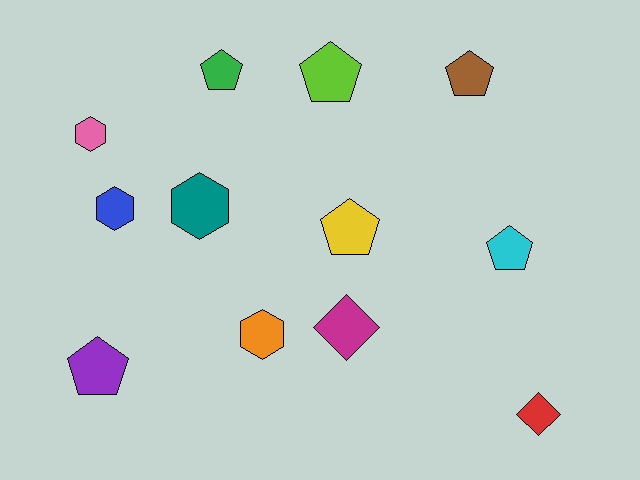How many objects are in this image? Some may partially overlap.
There are 12 objects.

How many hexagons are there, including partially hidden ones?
There are 4 hexagons.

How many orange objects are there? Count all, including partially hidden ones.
There is 1 orange object.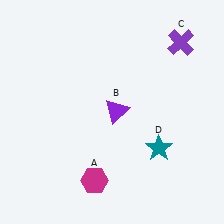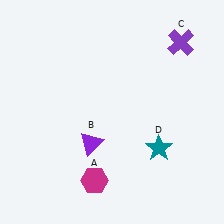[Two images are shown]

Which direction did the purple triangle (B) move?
The purple triangle (B) moved down.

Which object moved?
The purple triangle (B) moved down.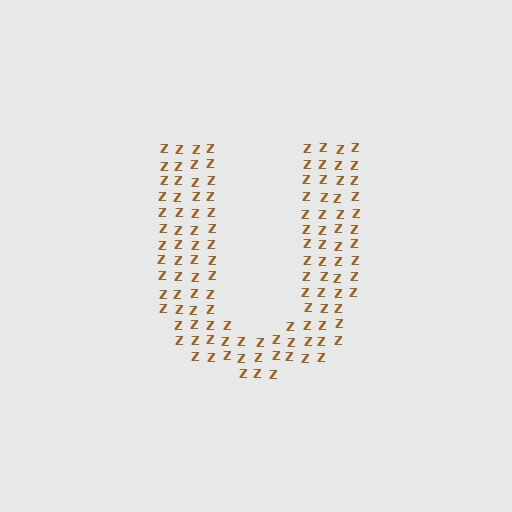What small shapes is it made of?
It is made of small letter Z's.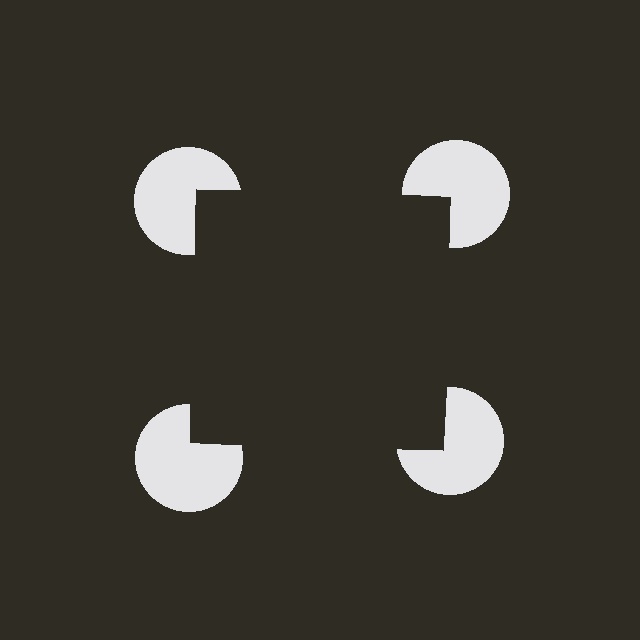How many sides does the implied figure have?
4 sides.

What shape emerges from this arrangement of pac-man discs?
An illusory square — its edges are inferred from the aligned wedge cuts in the pac-man discs, not physically drawn.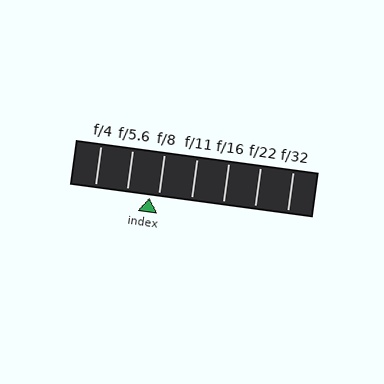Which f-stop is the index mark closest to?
The index mark is closest to f/8.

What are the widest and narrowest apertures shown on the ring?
The widest aperture shown is f/4 and the narrowest is f/32.